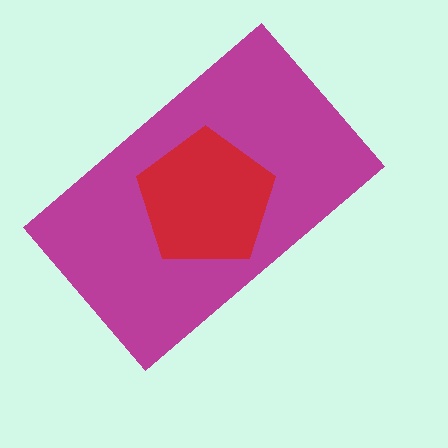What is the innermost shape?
The red pentagon.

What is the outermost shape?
The magenta rectangle.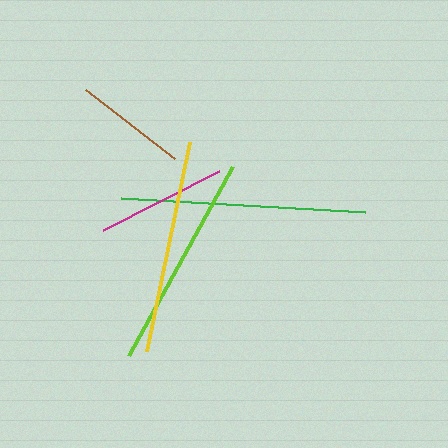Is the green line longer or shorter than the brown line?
The green line is longer than the brown line.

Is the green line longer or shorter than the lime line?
The green line is longer than the lime line.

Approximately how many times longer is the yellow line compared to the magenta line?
The yellow line is approximately 1.6 times the length of the magenta line.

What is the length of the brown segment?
The brown segment is approximately 112 pixels long.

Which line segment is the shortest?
The brown line is the shortest at approximately 112 pixels.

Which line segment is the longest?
The green line is the longest at approximately 244 pixels.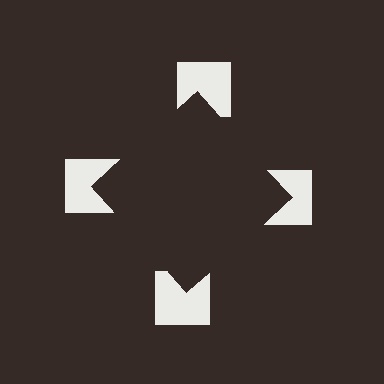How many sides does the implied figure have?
4 sides.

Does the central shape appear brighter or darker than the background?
It typically appears slightly darker than the background, even though no actual brightness change is drawn.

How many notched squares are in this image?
There are 4 — one at each vertex of the illusory square.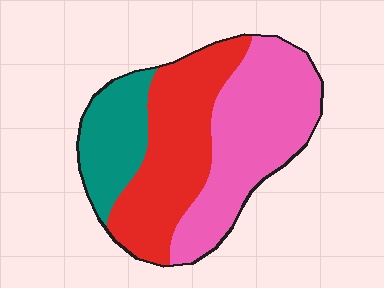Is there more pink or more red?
Pink.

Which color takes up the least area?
Teal, at roughly 20%.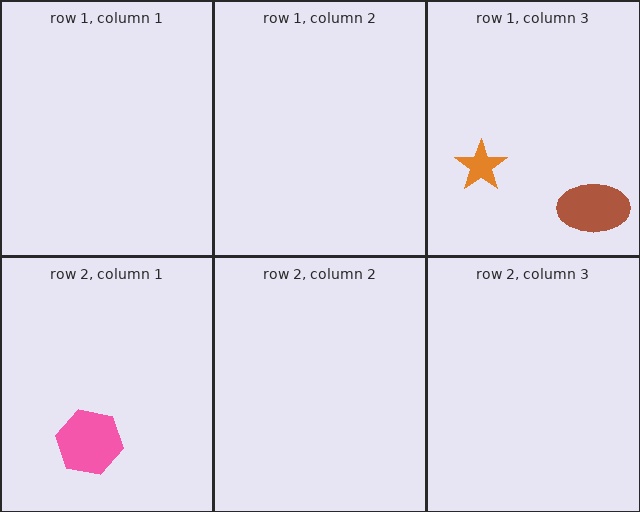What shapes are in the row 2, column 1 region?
The pink hexagon.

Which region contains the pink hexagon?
The row 2, column 1 region.